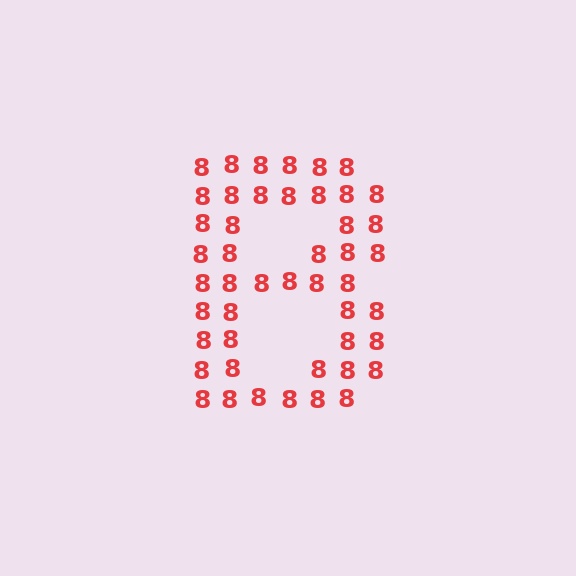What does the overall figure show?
The overall figure shows the letter B.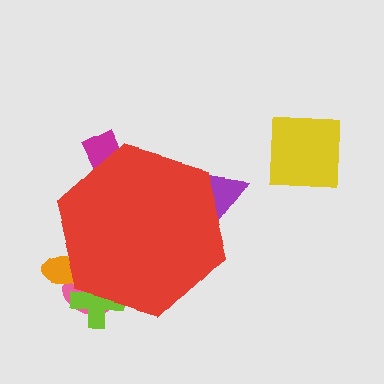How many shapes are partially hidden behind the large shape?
5 shapes are partially hidden.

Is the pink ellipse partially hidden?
Yes, the pink ellipse is partially hidden behind the red hexagon.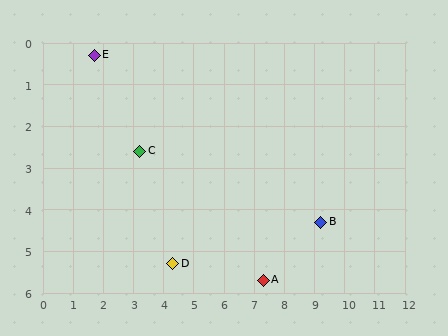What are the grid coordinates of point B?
Point B is at approximately (9.2, 4.3).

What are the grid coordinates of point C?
Point C is at approximately (3.2, 2.6).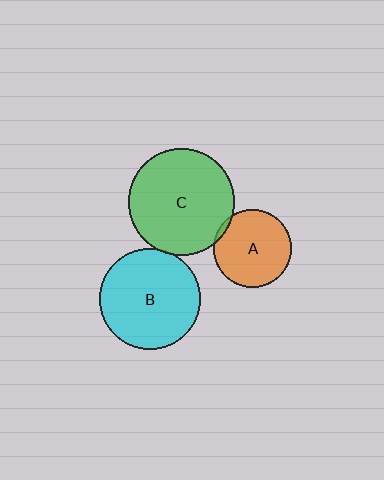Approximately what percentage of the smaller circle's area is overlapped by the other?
Approximately 5%.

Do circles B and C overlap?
Yes.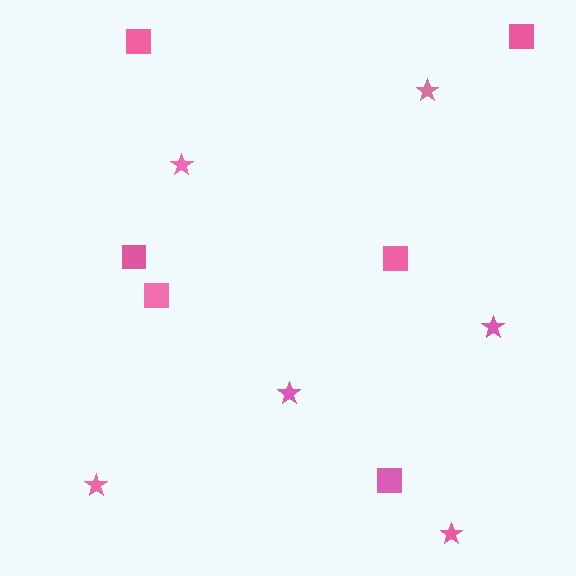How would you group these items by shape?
There are 2 groups: one group of squares (6) and one group of stars (6).